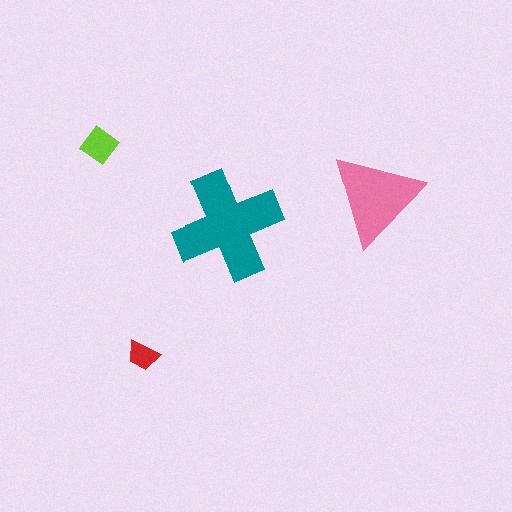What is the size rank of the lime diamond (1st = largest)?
3rd.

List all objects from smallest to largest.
The red trapezoid, the lime diamond, the pink triangle, the teal cross.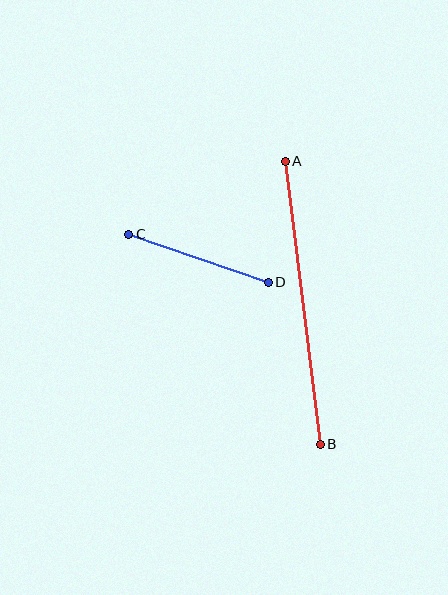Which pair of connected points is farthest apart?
Points A and B are farthest apart.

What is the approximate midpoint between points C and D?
The midpoint is at approximately (199, 258) pixels.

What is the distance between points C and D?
The distance is approximately 147 pixels.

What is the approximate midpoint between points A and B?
The midpoint is at approximately (303, 303) pixels.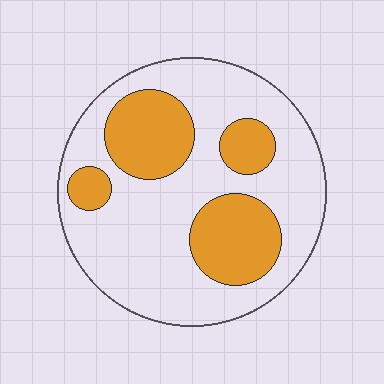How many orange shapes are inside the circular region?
4.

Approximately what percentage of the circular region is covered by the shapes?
Approximately 30%.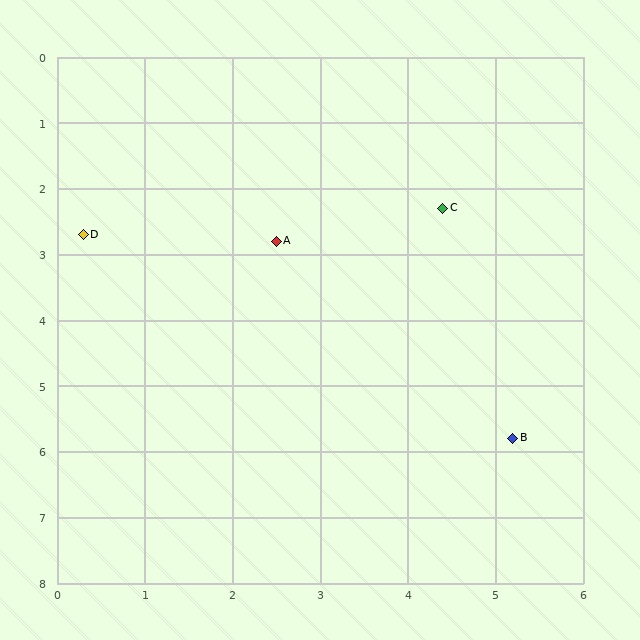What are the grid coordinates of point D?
Point D is at approximately (0.3, 2.7).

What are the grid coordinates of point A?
Point A is at approximately (2.5, 2.8).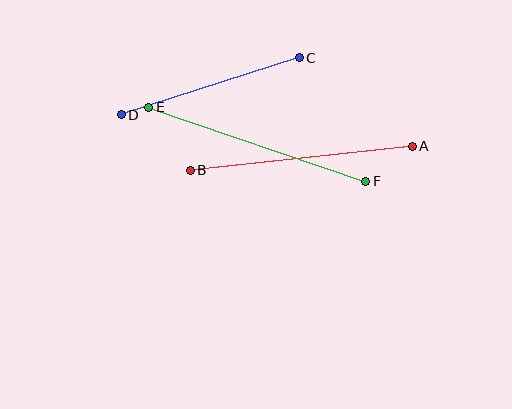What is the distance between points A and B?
The distance is approximately 223 pixels.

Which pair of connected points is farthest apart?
Points E and F are farthest apart.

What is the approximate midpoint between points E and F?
The midpoint is at approximately (257, 144) pixels.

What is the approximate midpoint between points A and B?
The midpoint is at approximately (301, 158) pixels.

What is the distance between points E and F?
The distance is approximately 229 pixels.